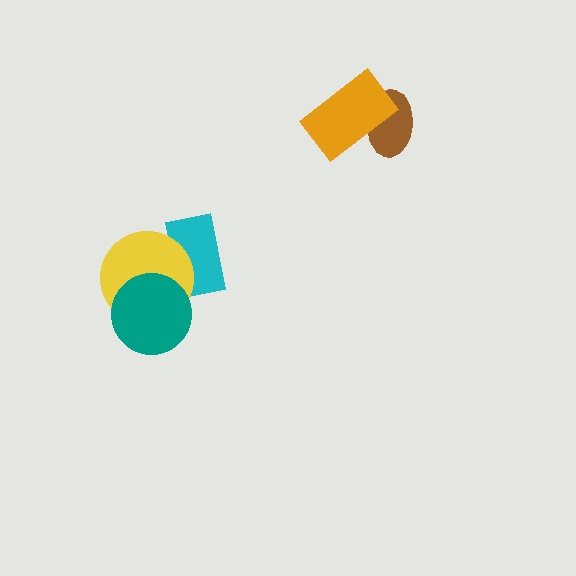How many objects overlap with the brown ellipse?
1 object overlaps with the brown ellipse.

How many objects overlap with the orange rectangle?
1 object overlaps with the orange rectangle.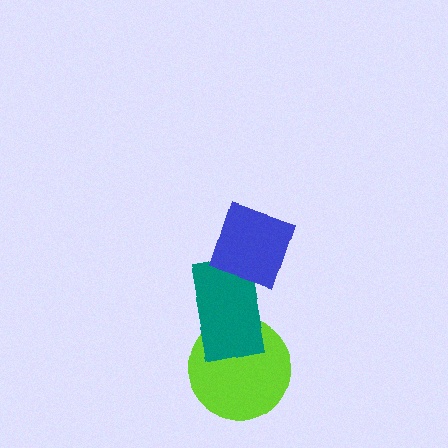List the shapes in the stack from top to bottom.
From top to bottom: the blue diamond, the teal rectangle, the lime circle.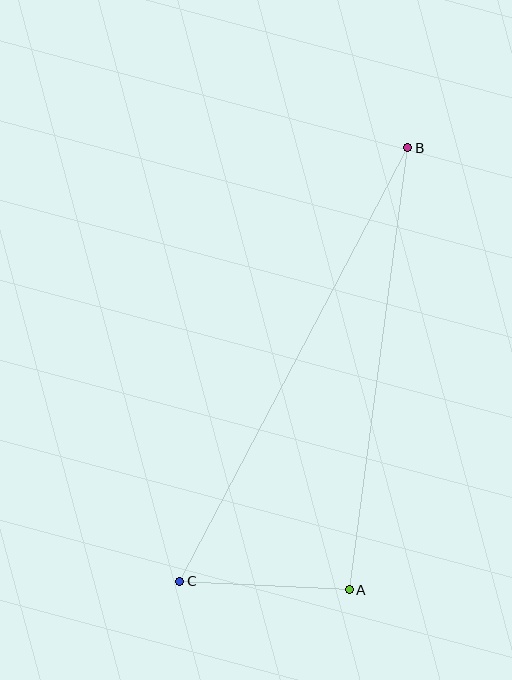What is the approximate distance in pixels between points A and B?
The distance between A and B is approximately 446 pixels.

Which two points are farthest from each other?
Points B and C are farthest from each other.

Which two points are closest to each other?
Points A and C are closest to each other.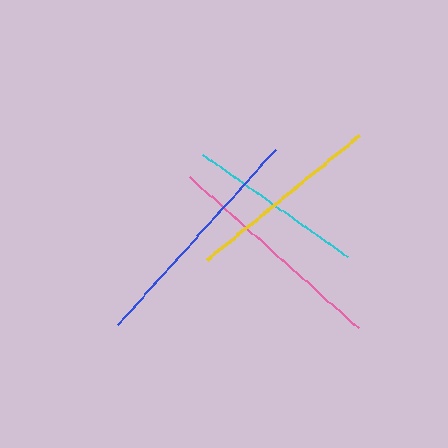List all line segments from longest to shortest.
From longest to shortest: blue, pink, yellow, cyan.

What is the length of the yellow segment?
The yellow segment is approximately 198 pixels long.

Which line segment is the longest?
The blue line is the longest at approximately 236 pixels.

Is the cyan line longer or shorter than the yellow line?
The yellow line is longer than the cyan line.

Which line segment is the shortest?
The cyan line is the shortest at approximately 178 pixels.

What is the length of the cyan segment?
The cyan segment is approximately 178 pixels long.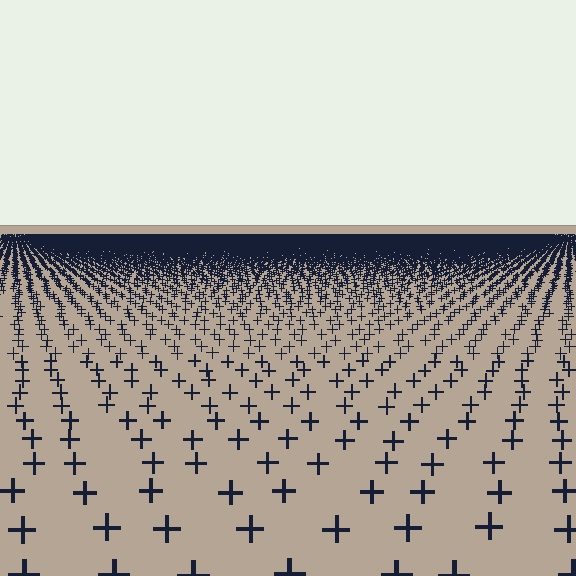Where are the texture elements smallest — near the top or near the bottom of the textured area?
Near the top.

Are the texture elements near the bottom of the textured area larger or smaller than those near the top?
Larger. Near the bottom, elements are closer to the viewer and appear at a bigger on-screen size.